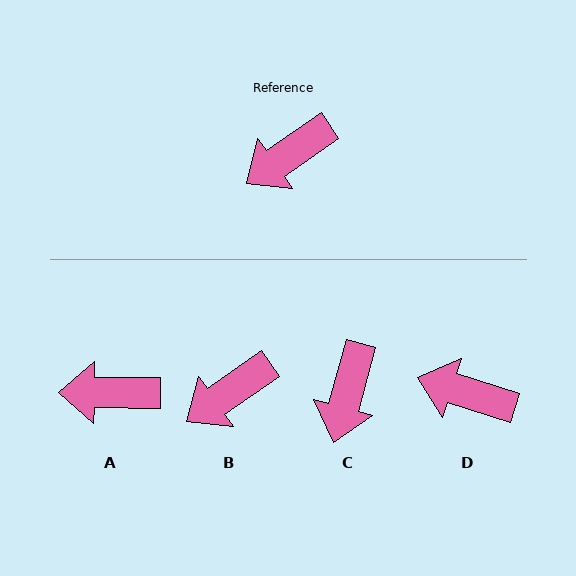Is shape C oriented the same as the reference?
No, it is off by about 40 degrees.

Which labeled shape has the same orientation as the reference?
B.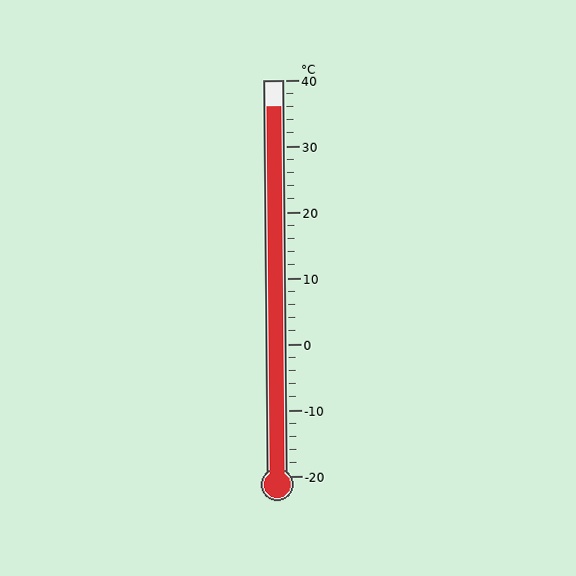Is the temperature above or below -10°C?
The temperature is above -10°C.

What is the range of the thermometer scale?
The thermometer scale ranges from -20°C to 40°C.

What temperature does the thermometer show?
The thermometer shows approximately 36°C.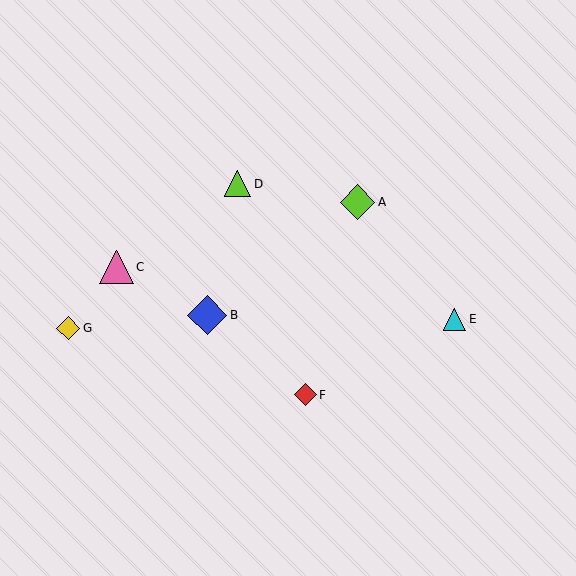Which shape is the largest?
The blue diamond (labeled B) is the largest.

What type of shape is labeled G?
Shape G is a yellow diamond.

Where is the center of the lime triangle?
The center of the lime triangle is at (237, 184).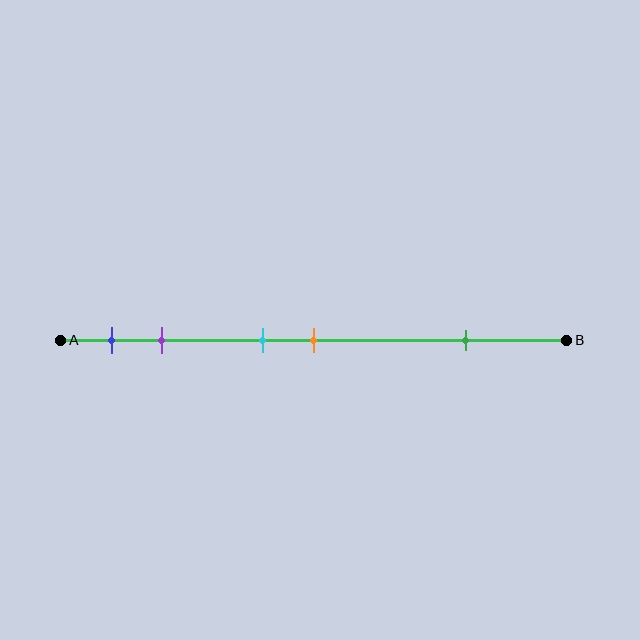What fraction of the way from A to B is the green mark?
The green mark is approximately 80% (0.8) of the way from A to B.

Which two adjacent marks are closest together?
The cyan and orange marks are the closest adjacent pair.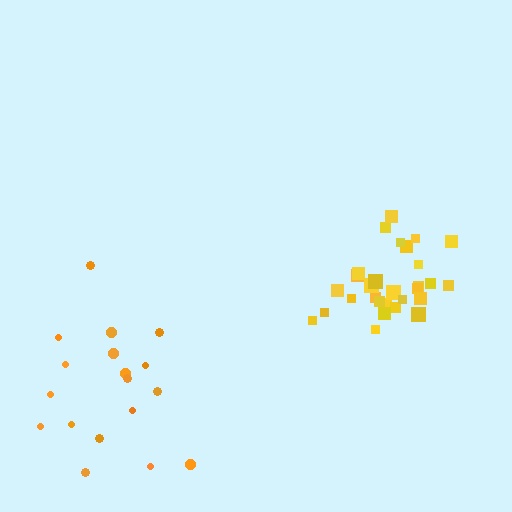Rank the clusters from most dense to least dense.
yellow, orange.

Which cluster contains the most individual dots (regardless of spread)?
Yellow (29).